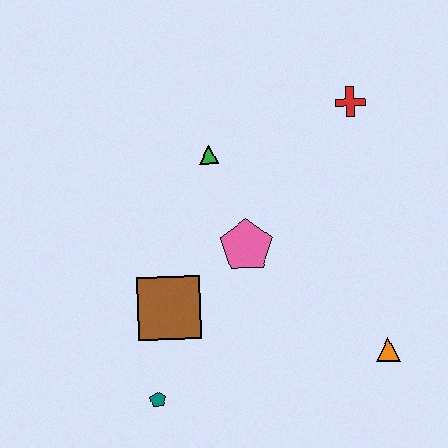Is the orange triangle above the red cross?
No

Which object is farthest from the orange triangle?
The green triangle is farthest from the orange triangle.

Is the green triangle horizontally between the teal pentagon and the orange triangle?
Yes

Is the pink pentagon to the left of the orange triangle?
Yes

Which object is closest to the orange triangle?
The pink pentagon is closest to the orange triangle.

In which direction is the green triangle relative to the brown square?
The green triangle is above the brown square.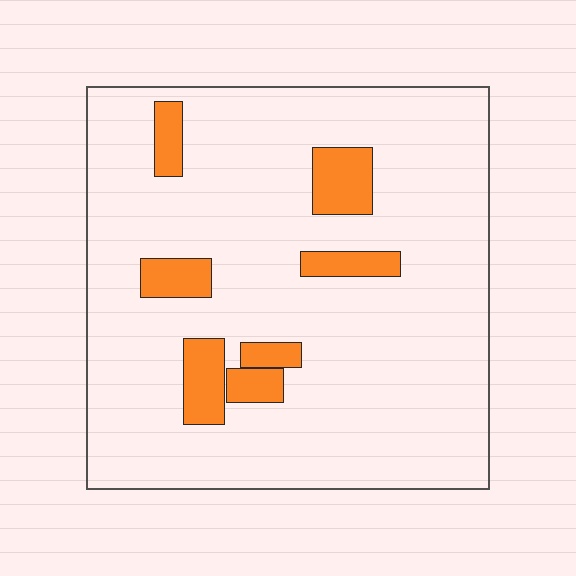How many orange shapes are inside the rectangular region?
7.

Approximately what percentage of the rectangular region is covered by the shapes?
Approximately 10%.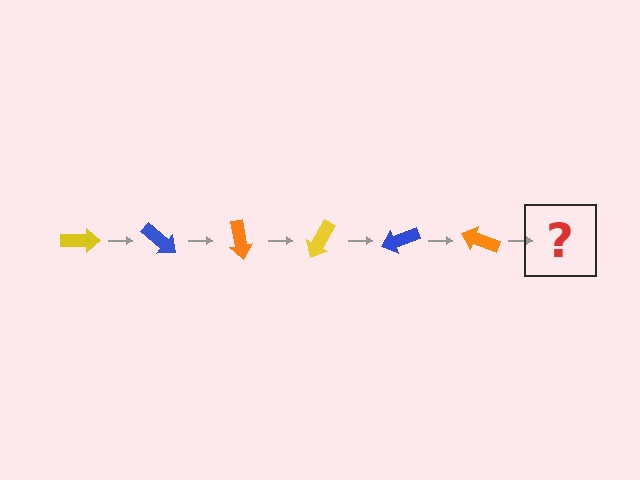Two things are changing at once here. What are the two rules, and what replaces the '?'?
The two rules are that it rotates 40 degrees each step and the color cycles through yellow, blue, and orange. The '?' should be a yellow arrow, rotated 240 degrees from the start.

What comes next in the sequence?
The next element should be a yellow arrow, rotated 240 degrees from the start.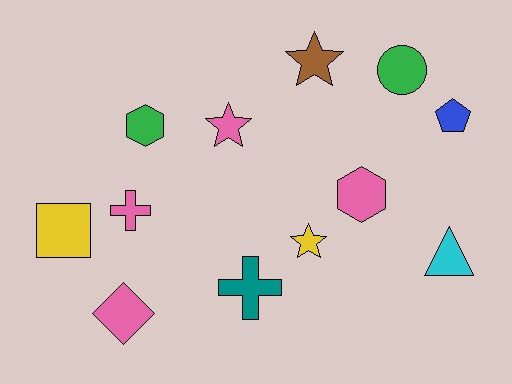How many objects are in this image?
There are 12 objects.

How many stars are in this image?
There are 3 stars.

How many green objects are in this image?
There are 2 green objects.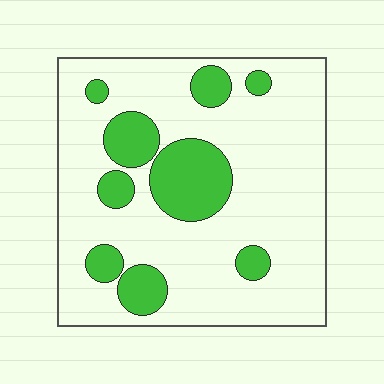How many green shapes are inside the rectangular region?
9.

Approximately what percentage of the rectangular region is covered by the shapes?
Approximately 20%.